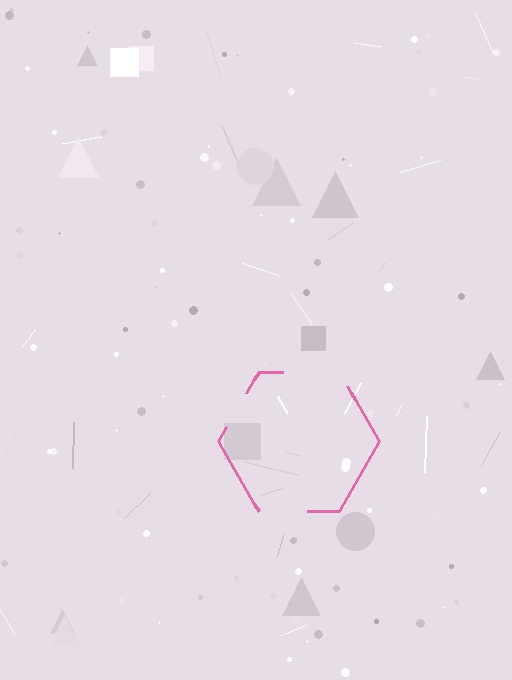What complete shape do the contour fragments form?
The contour fragments form a hexagon.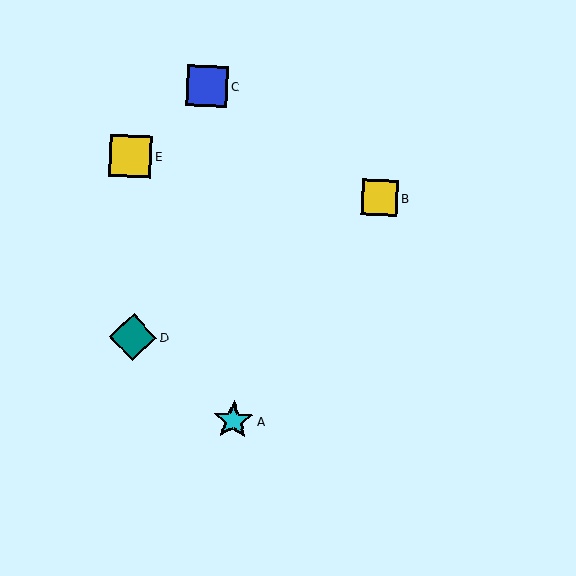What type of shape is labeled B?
Shape B is a yellow square.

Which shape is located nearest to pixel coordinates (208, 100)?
The blue square (labeled C) at (207, 86) is nearest to that location.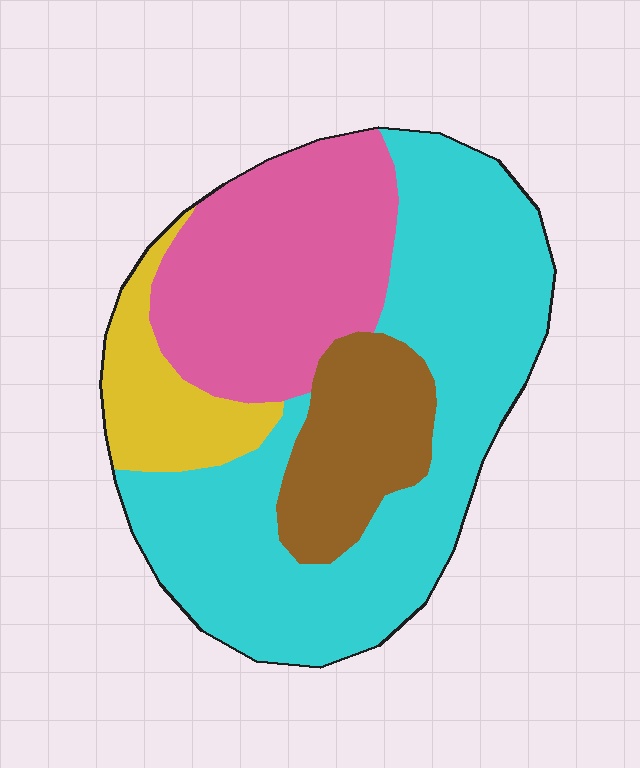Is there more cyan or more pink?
Cyan.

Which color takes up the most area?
Cyan, at roughly 50%.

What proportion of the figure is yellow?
Yellow covers roughly 10% of the figure.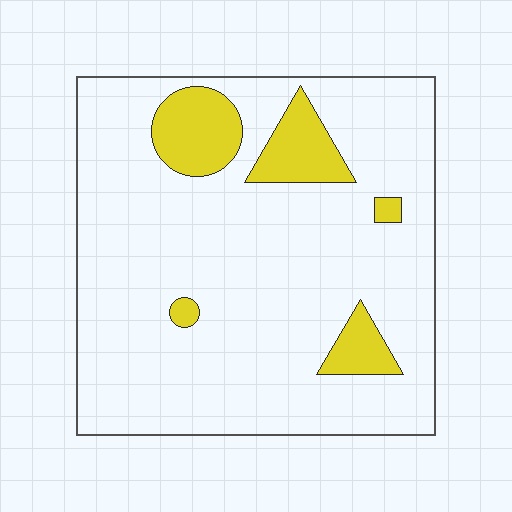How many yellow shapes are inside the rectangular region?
5.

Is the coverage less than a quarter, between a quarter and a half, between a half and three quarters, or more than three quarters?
Less than a quarter.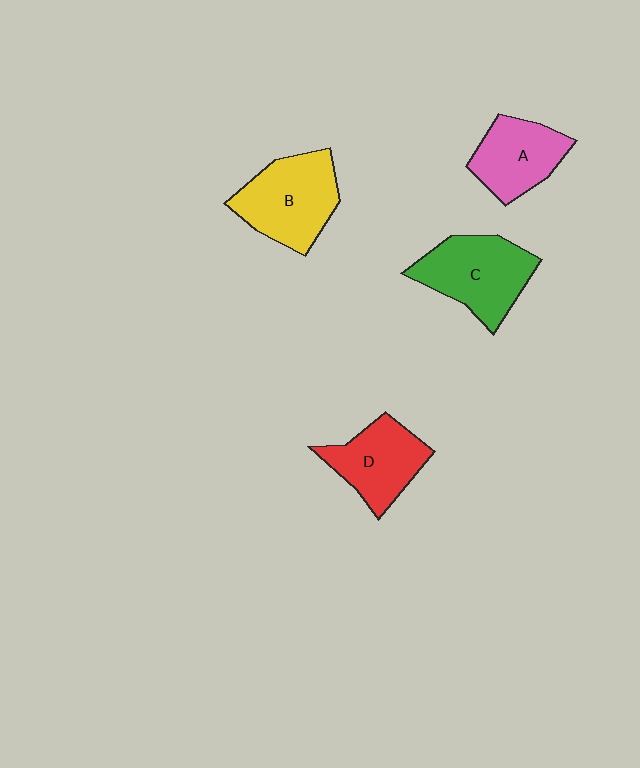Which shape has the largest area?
Shape B (yellow).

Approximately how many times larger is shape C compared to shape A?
Approximately 1.3 times.